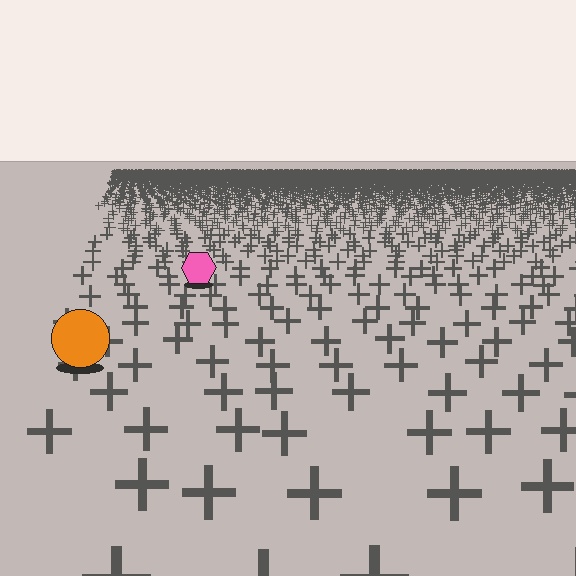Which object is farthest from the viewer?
The pink hexagon is farthest from the viewer. It appears smaller and the ground texture around it is denser.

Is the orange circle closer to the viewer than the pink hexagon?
Yes. The orange circle is closer — you can tell from the texture gradient: the ground texture is coarser near it.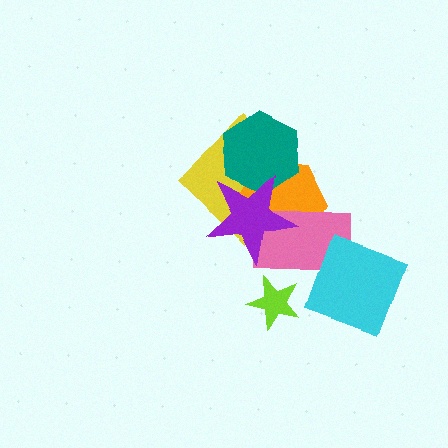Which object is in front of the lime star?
The pink rectangle is in front of the lime star.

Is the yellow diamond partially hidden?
Yes, it is partially covered by another shape.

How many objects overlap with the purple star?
4 objects overlap with the purple star.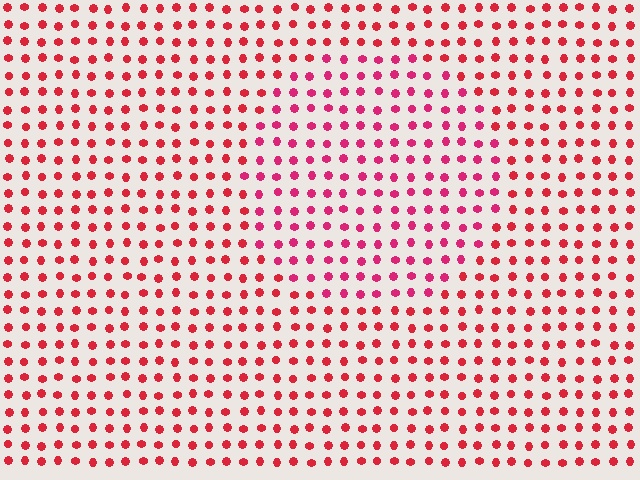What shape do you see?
I see a circle.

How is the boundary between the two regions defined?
The boundary is defined purely by a slight shift in hue (about 20 degrees). Spacing, size, and orientation are identical on both sides.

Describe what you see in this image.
The image is filled with small red elements in a uniform arrangement. A circle-shaped region is visible where the elements are tinted to a slightly different hue, forming a subtle color boundary.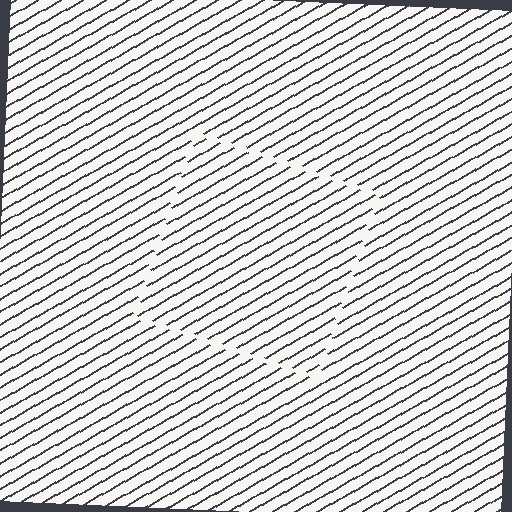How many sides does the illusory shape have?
4 sides — the line-ends trace a square.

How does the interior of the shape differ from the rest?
The interior of the shape contains the same grating, shifted by half a period — the contour is defined by the phase discontinuity where line-ends from the inner and outer gratings abut.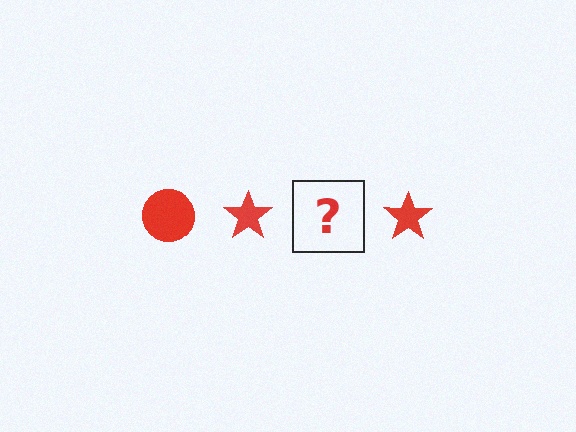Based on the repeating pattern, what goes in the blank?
The blank should be a red circle.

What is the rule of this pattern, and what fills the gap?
The rule is that the pattern cycles through circle, star shapes in red. The gap should be filled with a red circle.